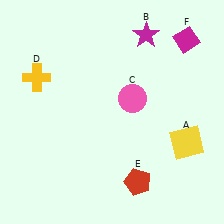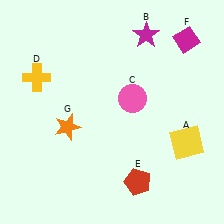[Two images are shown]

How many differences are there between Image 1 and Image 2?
There is 1 difference between the two images.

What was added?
An orange star (G) was added in Image 2.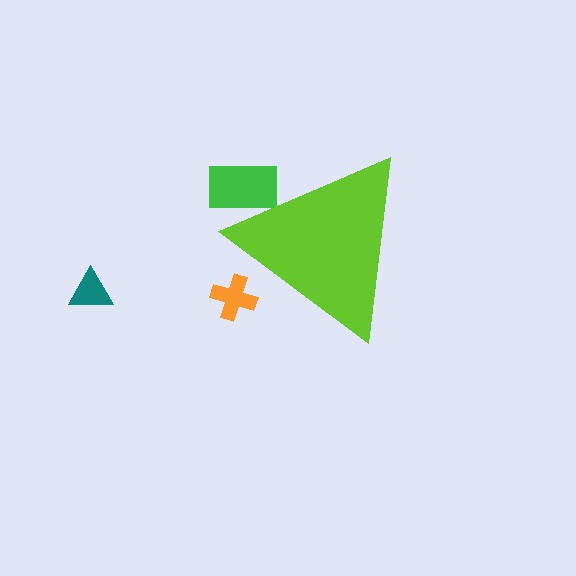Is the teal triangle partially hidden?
No, the teal triangle is fully visible.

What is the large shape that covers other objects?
A lime triangle.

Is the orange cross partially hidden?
Yes, the orange cross is partially hidden behind the lime triangle.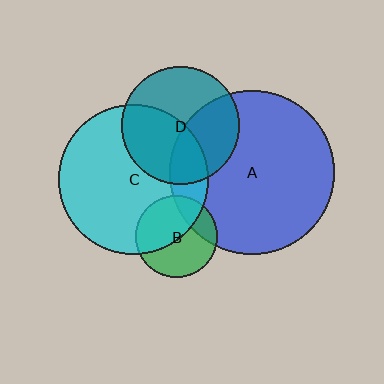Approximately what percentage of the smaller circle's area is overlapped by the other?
Approximately 40%.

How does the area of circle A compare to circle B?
Approximately 4.0 times.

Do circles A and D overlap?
Yes.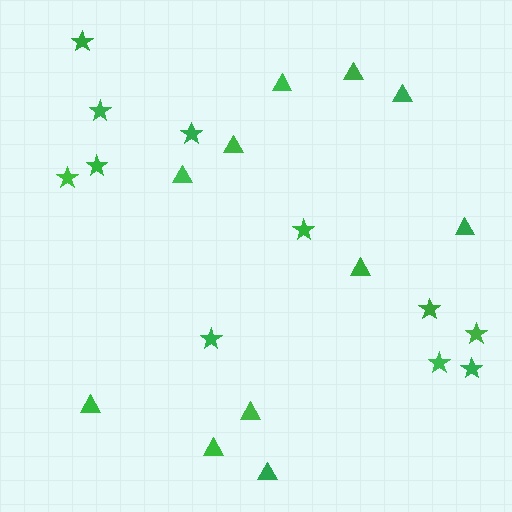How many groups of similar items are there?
There are 2 groups: one group of stars (11) and one group of triangles (11).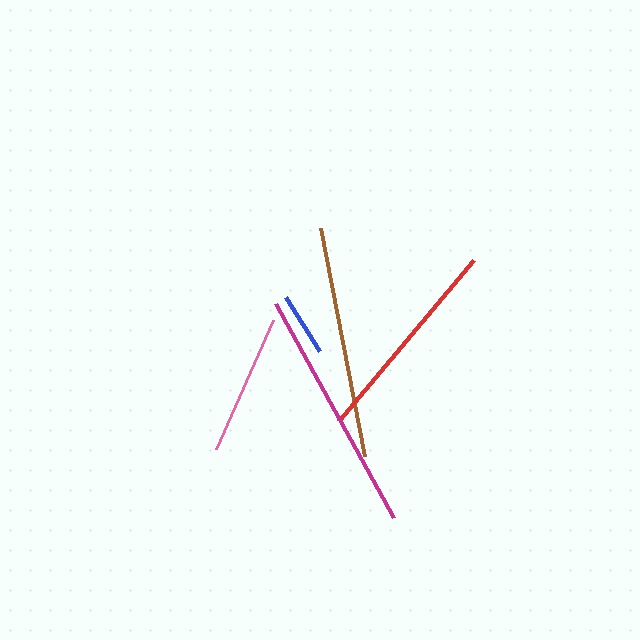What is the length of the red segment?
The red segment is approximately 211 pixels long.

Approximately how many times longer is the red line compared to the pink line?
The red line is approximately 1.5 times the length of the pink line.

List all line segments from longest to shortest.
From longest to shortest: magenta, brown, red, pink, blue.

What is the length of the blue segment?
The blue segment is approximately 64 pixels long.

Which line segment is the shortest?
The blue line is the shortest at approximately 64 pixels.